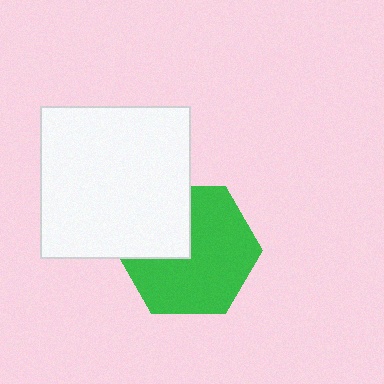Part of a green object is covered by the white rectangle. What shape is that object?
It is a hexagon.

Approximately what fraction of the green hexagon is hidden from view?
Roughly 31% of the green hexagon is hidden behind the white rectangle.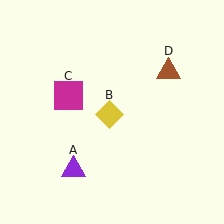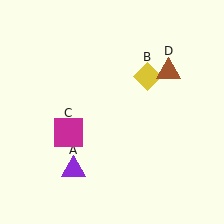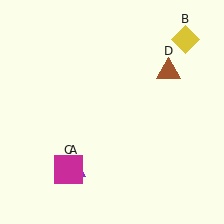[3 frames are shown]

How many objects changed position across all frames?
2 objects changed position: yellow diamond (object B), magenta square (object C).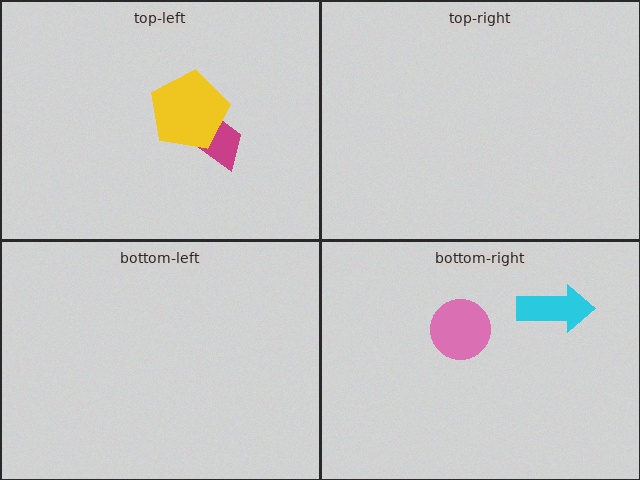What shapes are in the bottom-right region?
The pink circle, the cyan arrow.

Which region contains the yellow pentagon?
The top-left region.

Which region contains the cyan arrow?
The bottom-right region.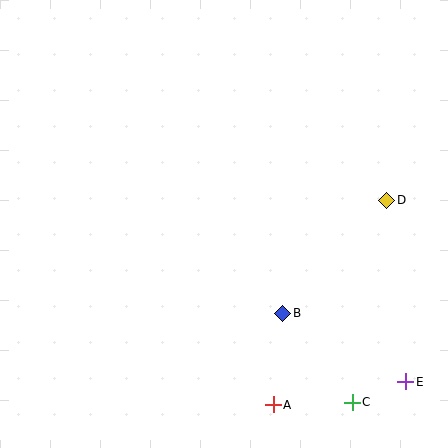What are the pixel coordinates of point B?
Point B is at (283, 313).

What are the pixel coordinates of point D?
Point D is at (387, 200).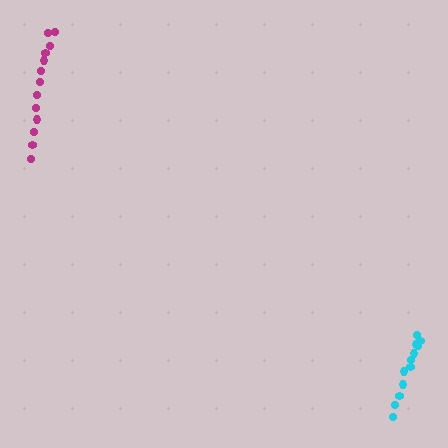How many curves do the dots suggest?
There are 2 distinct paths.